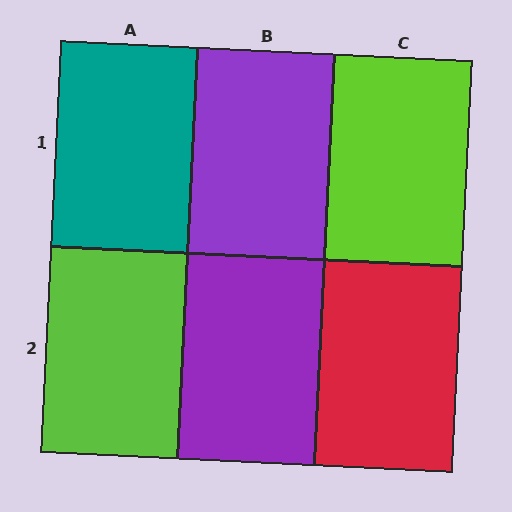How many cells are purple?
2 cells are purple.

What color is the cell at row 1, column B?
Purple.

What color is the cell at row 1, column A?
Teal.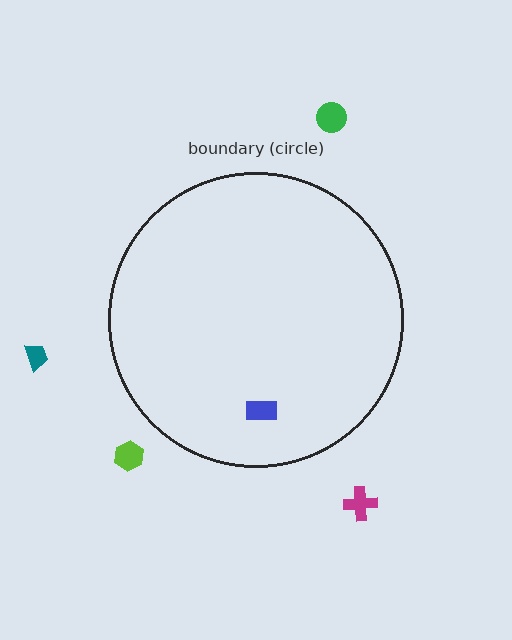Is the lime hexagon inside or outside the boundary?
Outside.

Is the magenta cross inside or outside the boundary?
Outside.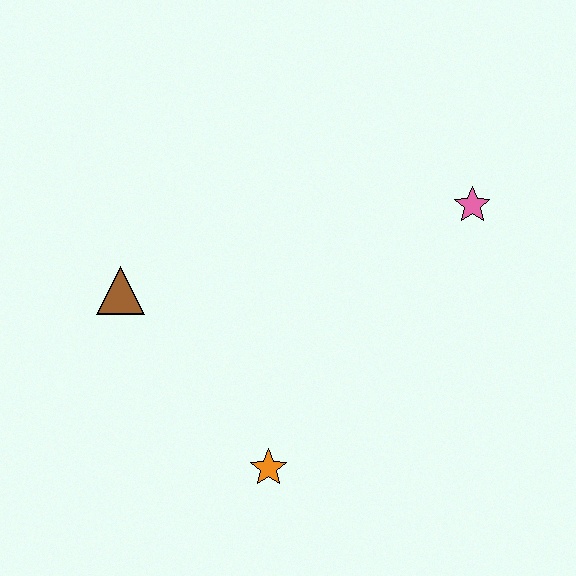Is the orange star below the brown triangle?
Yes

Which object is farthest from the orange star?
The pink star is farthest from the orange star.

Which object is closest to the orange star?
The brown triangle is closest to the orange star.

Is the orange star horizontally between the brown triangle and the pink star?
Yes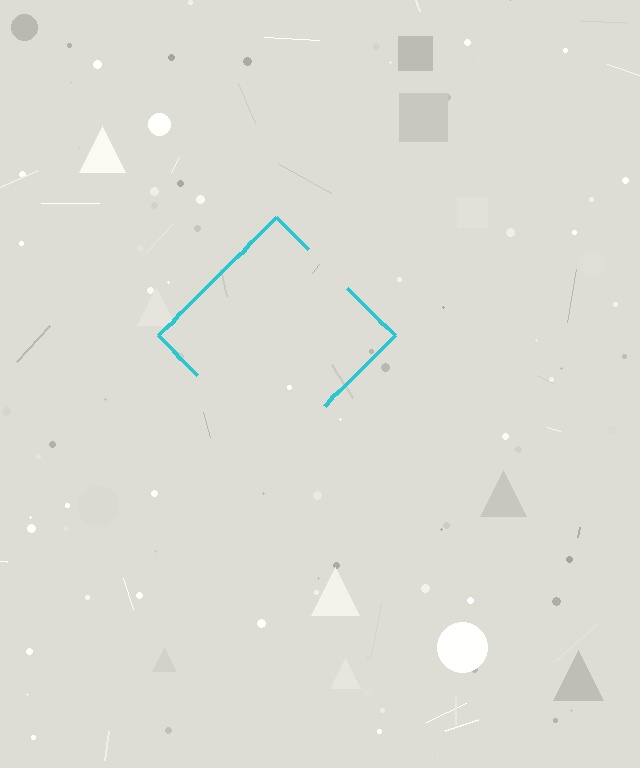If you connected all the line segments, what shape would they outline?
They would outline a diamond.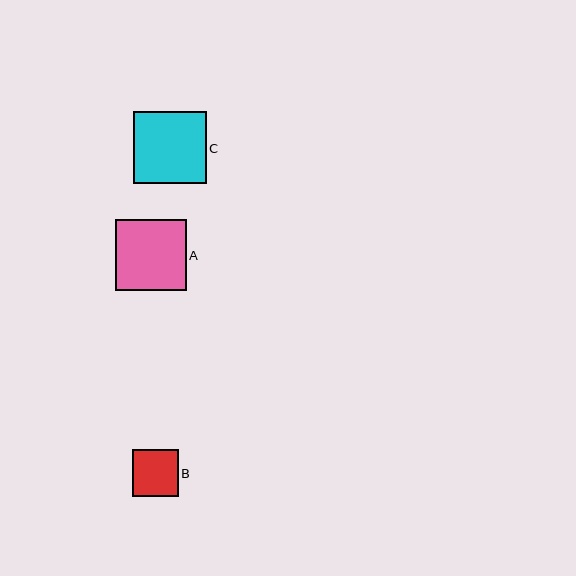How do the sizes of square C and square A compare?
Square C and square A are approximately the same size.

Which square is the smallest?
Square B is the smallest with a size of approximately 46 pixels.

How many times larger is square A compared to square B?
Square A is approximately 1.5 times the size of square B.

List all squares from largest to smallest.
From largest to smallest: C, A, B.